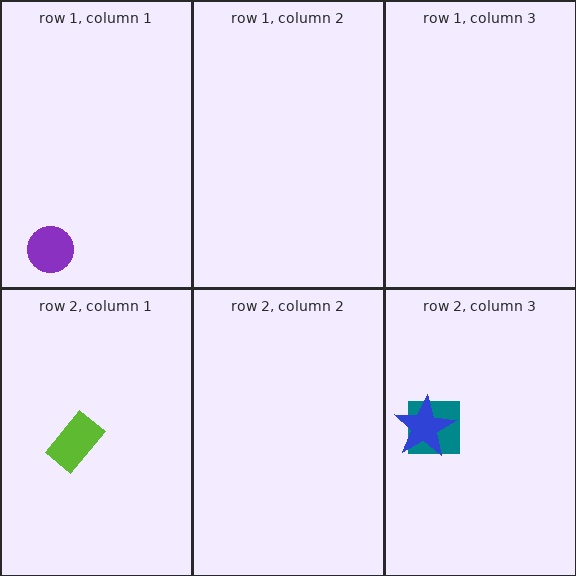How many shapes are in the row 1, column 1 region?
1.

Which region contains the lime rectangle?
The row 2, column 1 region.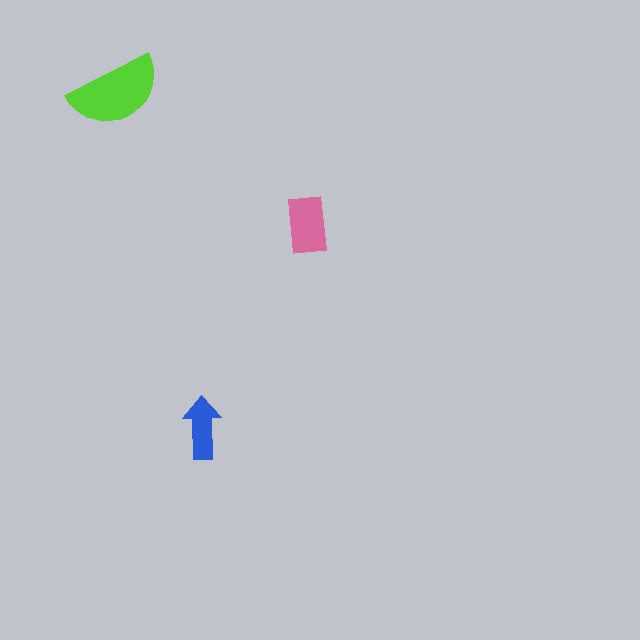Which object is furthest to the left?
The lime semicircle is leftmost.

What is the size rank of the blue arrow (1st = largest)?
3rd.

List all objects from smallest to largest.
The blue arrow, the pink rectangle, the lime semicircle.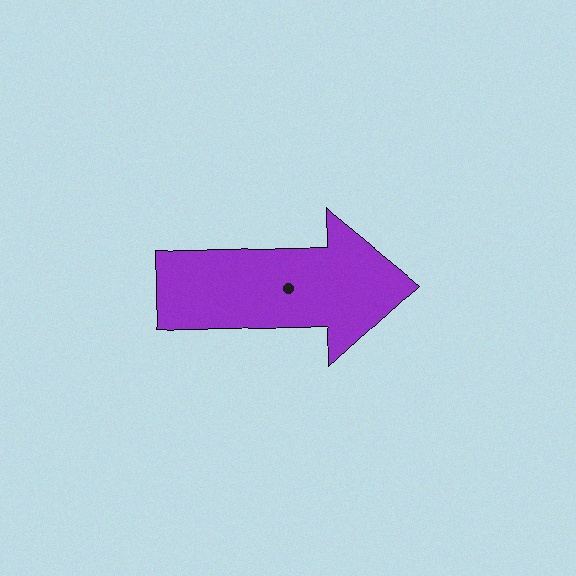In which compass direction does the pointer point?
East.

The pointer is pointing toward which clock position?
Roughly 3 o'clock.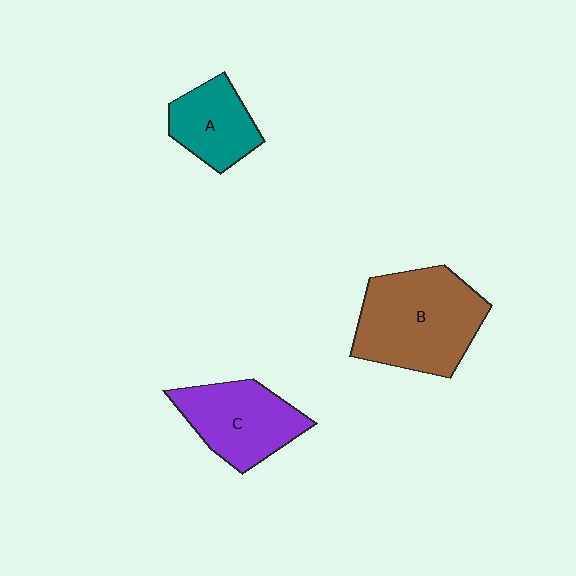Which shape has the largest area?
Shape B (brown).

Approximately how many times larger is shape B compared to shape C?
Approximately 1.4 times.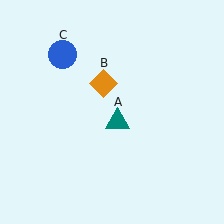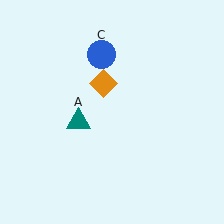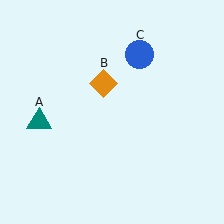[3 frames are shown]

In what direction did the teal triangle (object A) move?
The teal triangle (object A) moved left.